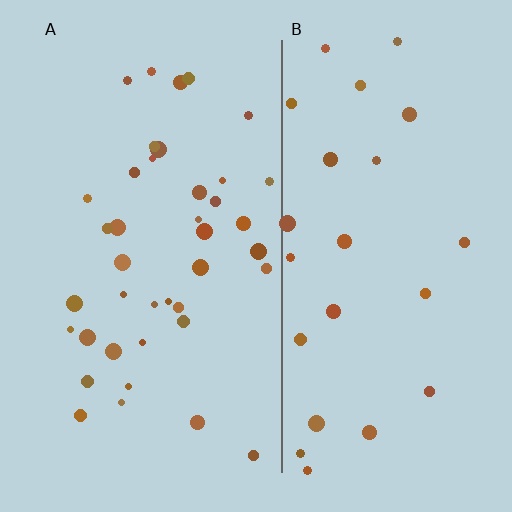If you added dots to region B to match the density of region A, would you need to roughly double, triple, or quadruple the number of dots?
Approximately double.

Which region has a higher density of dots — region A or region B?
A (the left).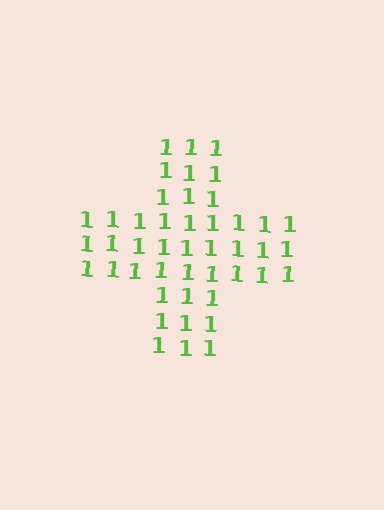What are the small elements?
The small elements are digit 1's.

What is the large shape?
The large shape is a cross.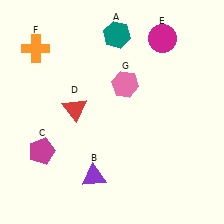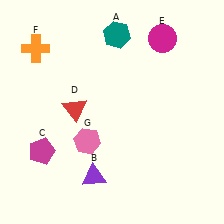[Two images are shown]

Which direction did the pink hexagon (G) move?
The pink hexagon (G) moved down.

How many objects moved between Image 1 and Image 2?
1 object moved between the two images.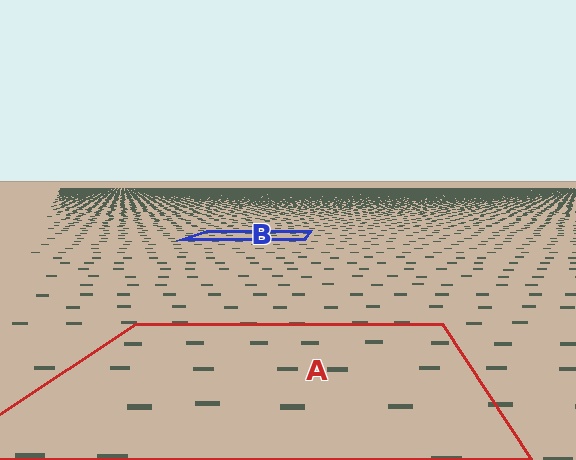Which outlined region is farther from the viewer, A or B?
Region B is farther from the viewer — the texture elements inside it appear smaller and more densely packed.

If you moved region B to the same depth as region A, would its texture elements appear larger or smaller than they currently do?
They would appear larger. At a closer depth, the same texture elements are projected at a bigger on-screen size.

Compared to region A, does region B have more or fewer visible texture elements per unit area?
Region B has more texture elements per unit area — they are packed more densely because it is farther away.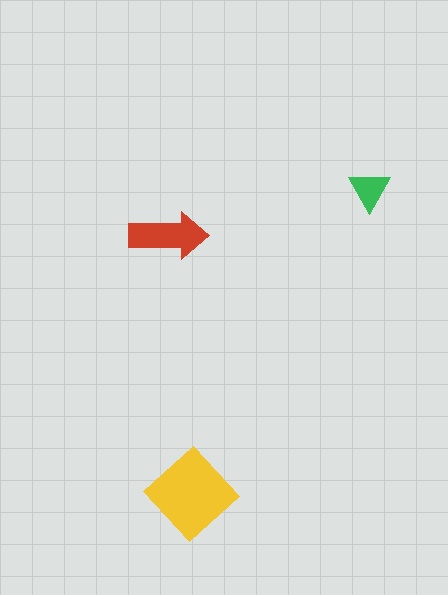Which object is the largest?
The yellow diamond.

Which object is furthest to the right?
The green triangle is rightmost.